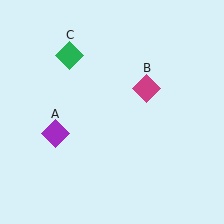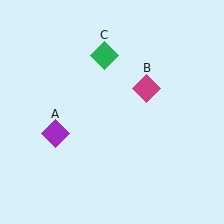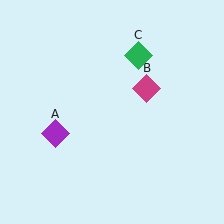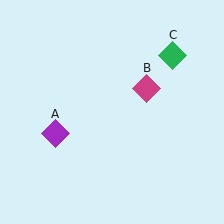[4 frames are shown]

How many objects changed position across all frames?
1 object changed position: green diamond (object C).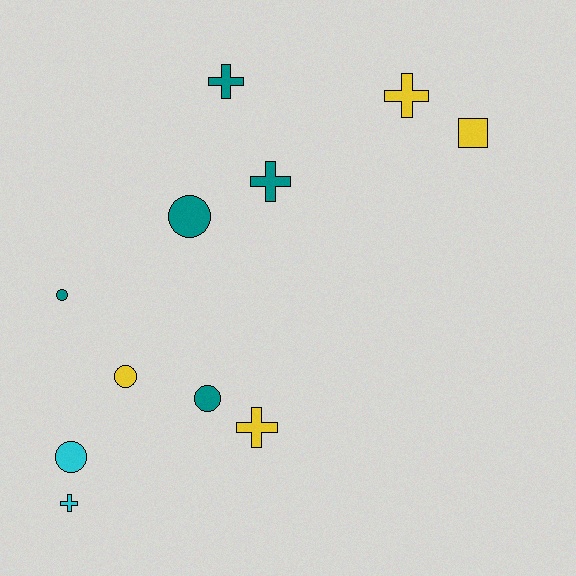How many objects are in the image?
There are 11 objects.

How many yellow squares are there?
There is 1 yellow square.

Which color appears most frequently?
Teal, with 5 objects.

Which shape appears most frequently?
Cross, with 5 objects.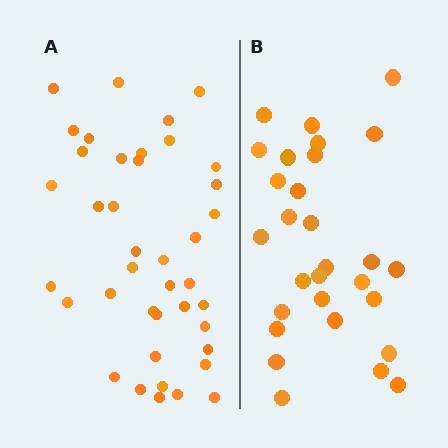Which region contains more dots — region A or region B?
Region A (the left region) has more dots.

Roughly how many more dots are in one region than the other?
Region A has roughly 12 or so more dots than region B.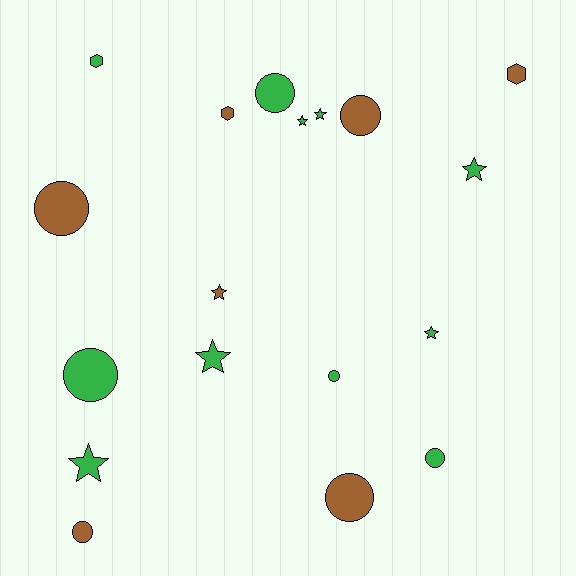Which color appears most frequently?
Green, with 11 objects.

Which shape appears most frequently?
Circle, with 8 objects.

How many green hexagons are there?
There is 1 green hexagon.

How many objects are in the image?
There are 18 objects.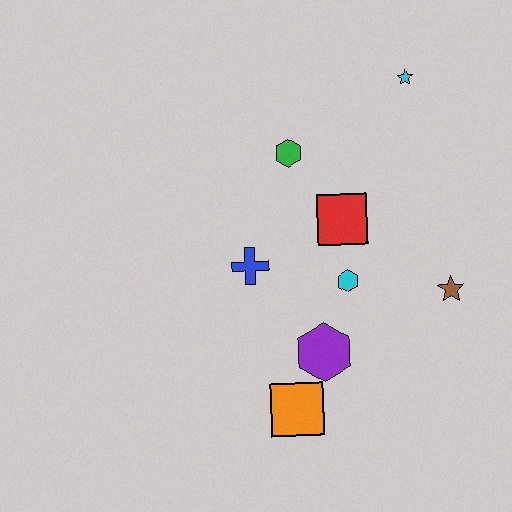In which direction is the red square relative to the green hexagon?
The red square is below the green hexagon.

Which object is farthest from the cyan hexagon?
The cyan star is farthest from the cyan hexagon.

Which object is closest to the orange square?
The purple hexagon is closest to the orange square.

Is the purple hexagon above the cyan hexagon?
No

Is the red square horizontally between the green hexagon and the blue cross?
No